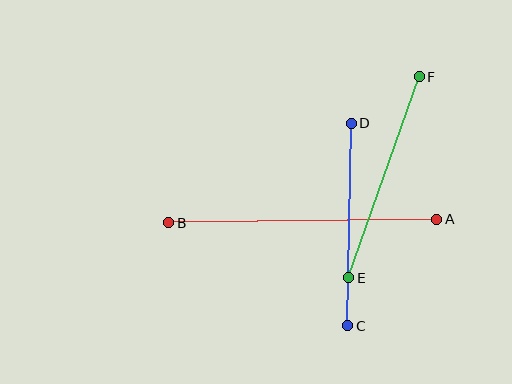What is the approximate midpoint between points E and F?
The midpoint is at approximately (384, 177) pixels.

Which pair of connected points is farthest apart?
Points A and B are farthest apart.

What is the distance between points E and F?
The distance is approximately 213 pixels.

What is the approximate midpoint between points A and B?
The midpoint is at approximately (303, 221) pixels.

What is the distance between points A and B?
The distance is approximately 268 pixels.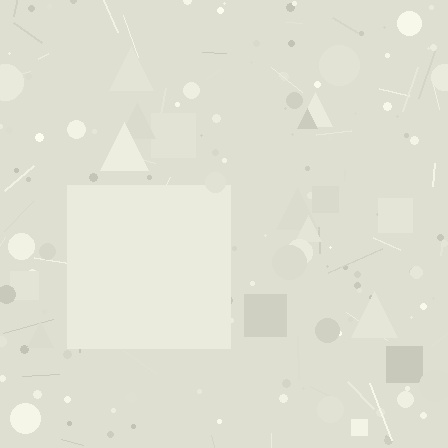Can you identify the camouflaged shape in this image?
The camouflaged shape is a square.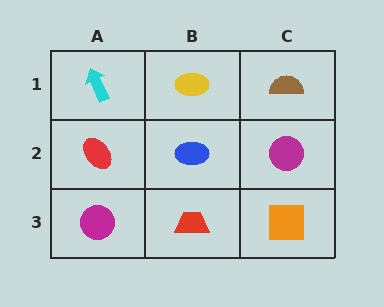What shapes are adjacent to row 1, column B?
A blue ellipse (row 2, column B), a cyan arrow (row 1, column A), a brown semicircle (row 1, column C).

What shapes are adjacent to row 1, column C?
A magenta circle (row 2, column C), a yellow ellipse (row 1, column B).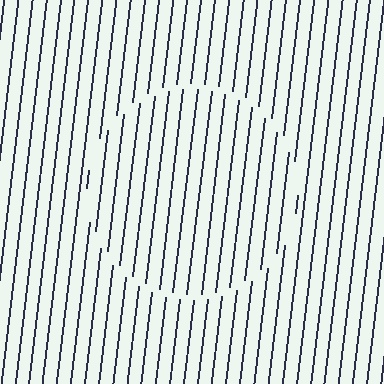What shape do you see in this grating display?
An illusory circle. The interior of the shape contains the same grating, shifted by half a period — the contour is defined by the phase discontinuity where line-ends from the inner and outer gratings abut.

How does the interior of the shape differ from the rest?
The interior of the shape contains the same grating, shifted by half a period — the contour is defined by the phase discontinuity where line-ends from the inner and outer gratings abut.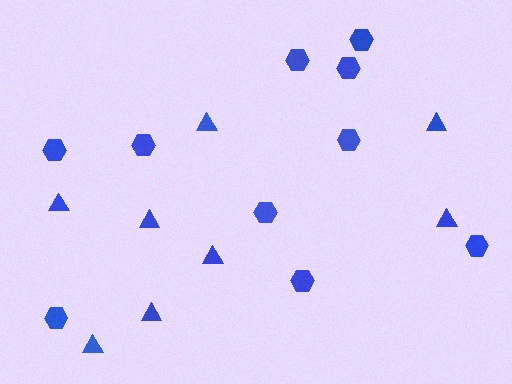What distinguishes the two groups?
There are 2 groups: one group of hexagons (10) and one group of triangles (8).